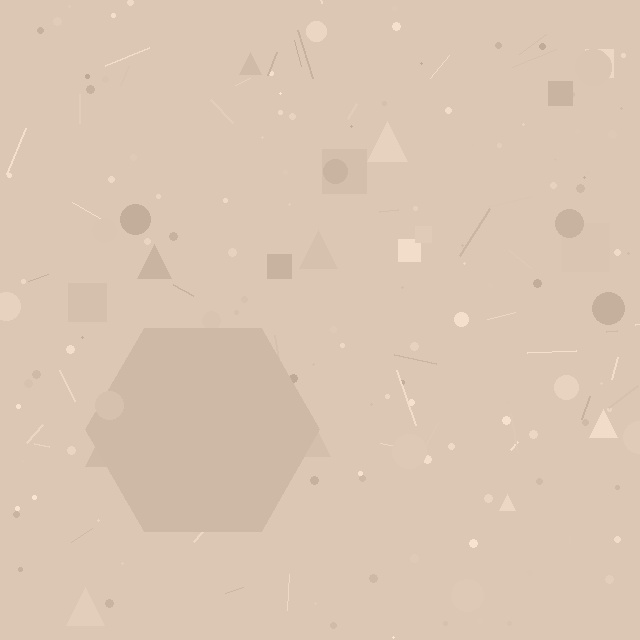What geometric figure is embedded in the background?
A hexagon is embedded in the background.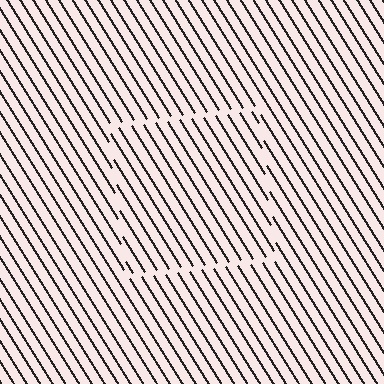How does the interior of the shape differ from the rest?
The interior of the shape contains the same grating, shifted by half a period — the contour is defined by the phase discontinuity where line-ends from the inner and outer gratings abut.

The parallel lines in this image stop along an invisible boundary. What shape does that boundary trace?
An illusory square. The interior of the shape contains the same grating, shifted by half a period — the contour is defined by the phase discontinuity where line-ends from the inner and outer gratings abut.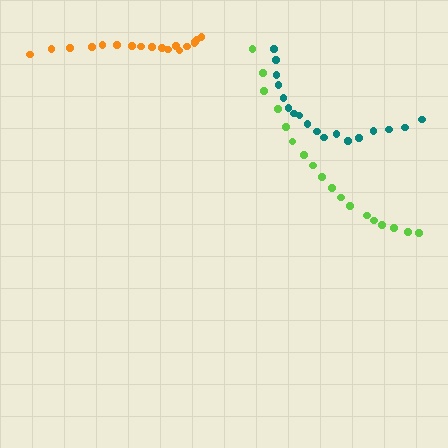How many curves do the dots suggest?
There are 3 distinct paths.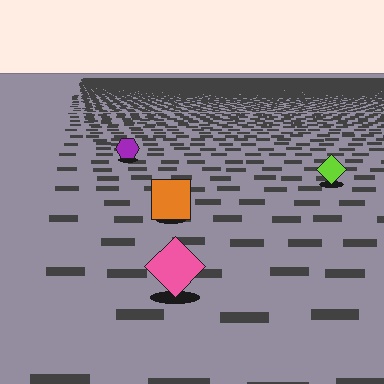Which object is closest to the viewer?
The pink diamond is closest. The texture marks near it are larger and more spread out.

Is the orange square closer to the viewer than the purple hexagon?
Yes. The orange square is closer — you can tell from the texture gradient: the ground texture is coarser near it.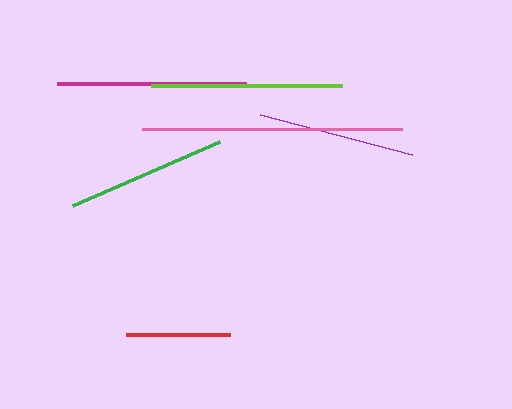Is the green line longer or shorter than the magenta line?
The magenta line is longer than the green line.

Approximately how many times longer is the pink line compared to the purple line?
The pink line is approximately 1.7 times the length of the purple line.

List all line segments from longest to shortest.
From longest to shortest: pink, lime, magenta, green, purple, red.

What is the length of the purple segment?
The purple segment is approximately 156 pixels long.